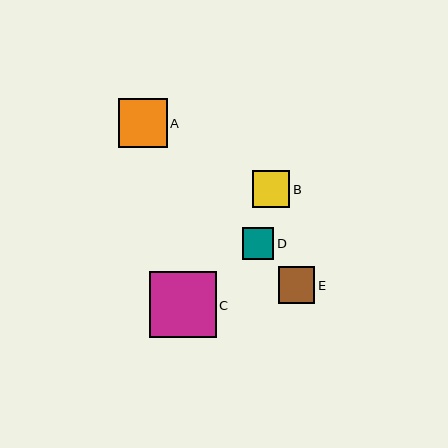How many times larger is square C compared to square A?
Square C is approximately 1.4 times the size of square A.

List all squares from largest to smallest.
From largest to smallest: C, A, B, E, D.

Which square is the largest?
Square C is the largest with a size of approximately 67 pixels.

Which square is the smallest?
Square D is the smallest with a size of approximately 31 pixels.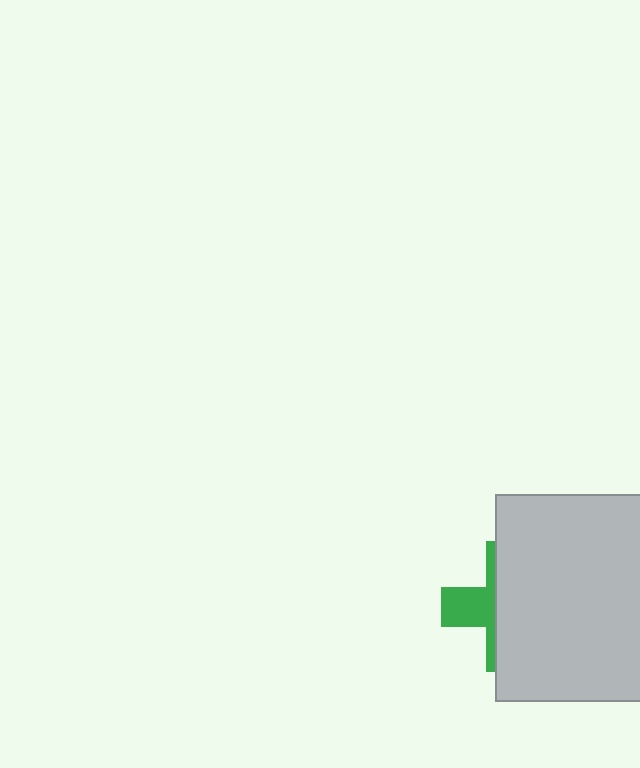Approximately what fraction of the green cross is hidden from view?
Roughly 65% of the green cross is hidden behind the light gray rectangle.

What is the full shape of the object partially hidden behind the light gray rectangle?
The partially hidden object is a green cross.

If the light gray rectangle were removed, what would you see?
You would see the complete green cross.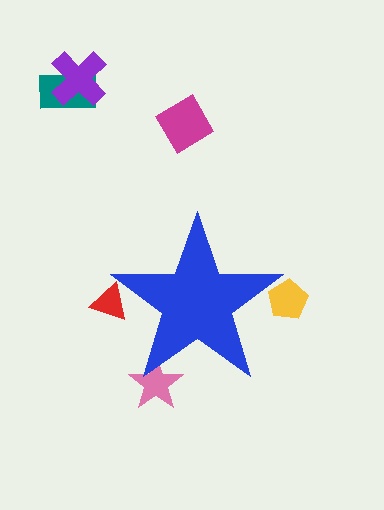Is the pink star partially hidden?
Yes, the pink star is partially hidden behind the blue star.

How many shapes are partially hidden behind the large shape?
3 shapes are partially hidden.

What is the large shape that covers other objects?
A blue star.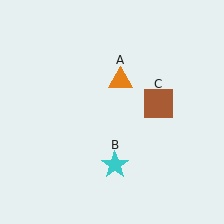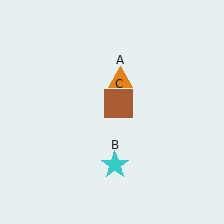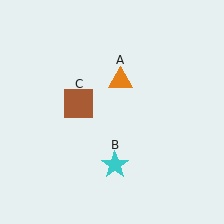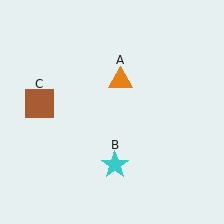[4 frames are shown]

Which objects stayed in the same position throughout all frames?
Orange triangle (object A) and cyan star (object B) remained stationary.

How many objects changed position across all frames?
1 object changed position: brown square (object C).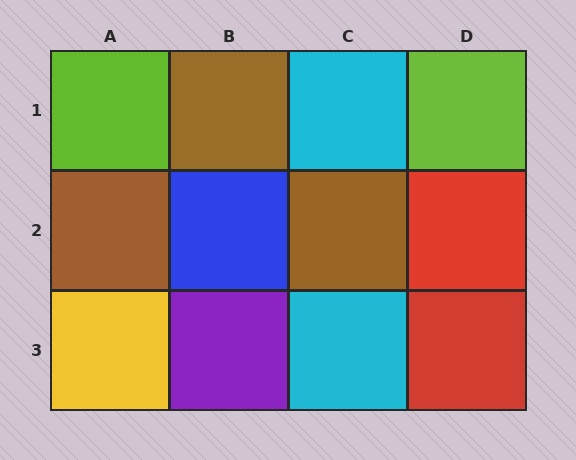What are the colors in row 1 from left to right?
Lime, brown, cyan, lime.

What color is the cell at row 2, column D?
Red.